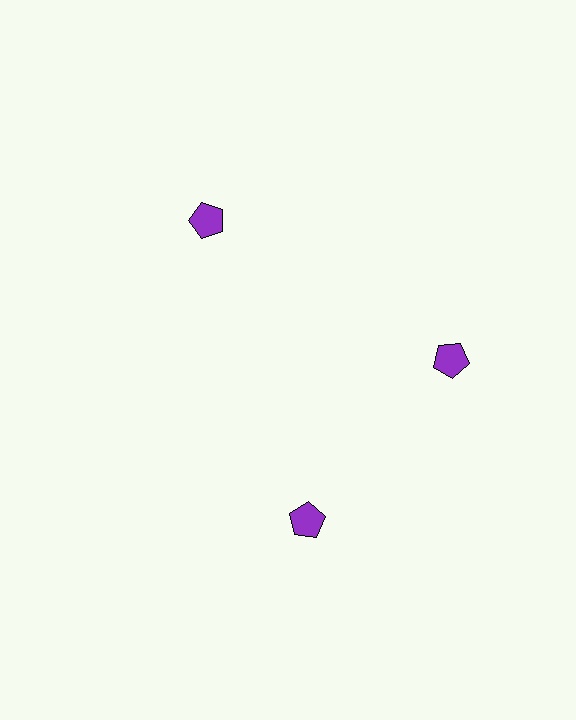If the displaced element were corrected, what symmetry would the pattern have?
It would have 3-fold rotational symmetry — the pattern would map onto itself every 120 degrees.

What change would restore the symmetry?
The symmetry would be restored by rotating it back into even spacing with its neighbors so that all 3 pentagons sit at equal angles and equal distance from the center.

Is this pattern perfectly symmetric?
No. The 3 purple pentagons are arranged in a ring, but one element near the 7 o'clock position is rotated out of alignment along the ring, breaking the 3-fold rotational symmetry.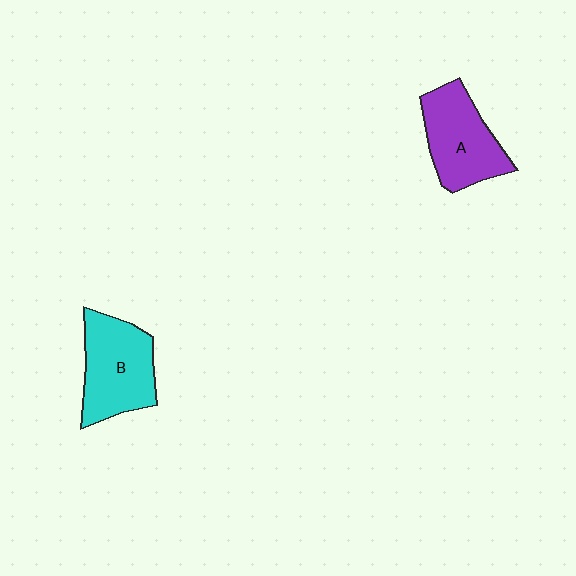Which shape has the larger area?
Shape B (cyan).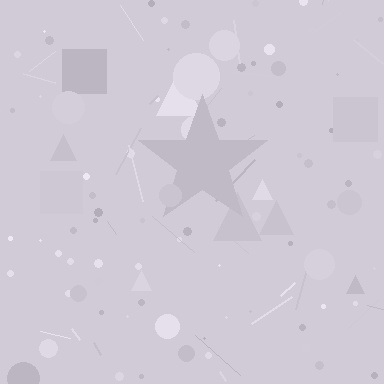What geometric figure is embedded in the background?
A star is embedded in the background.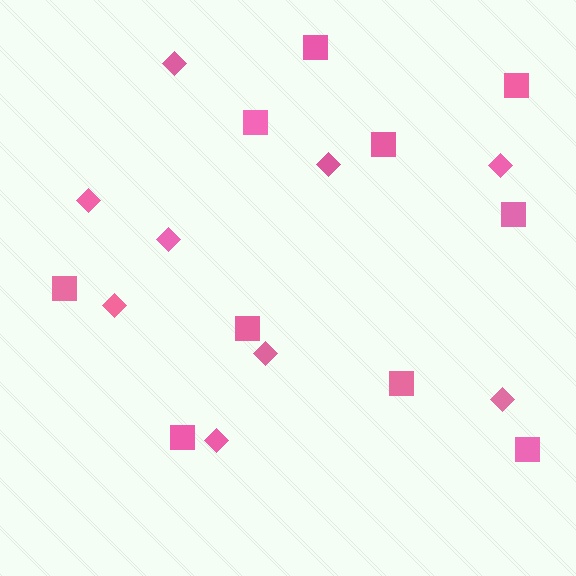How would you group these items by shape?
There are 2 groups: one group of diamonds (9) and one group of squares (10).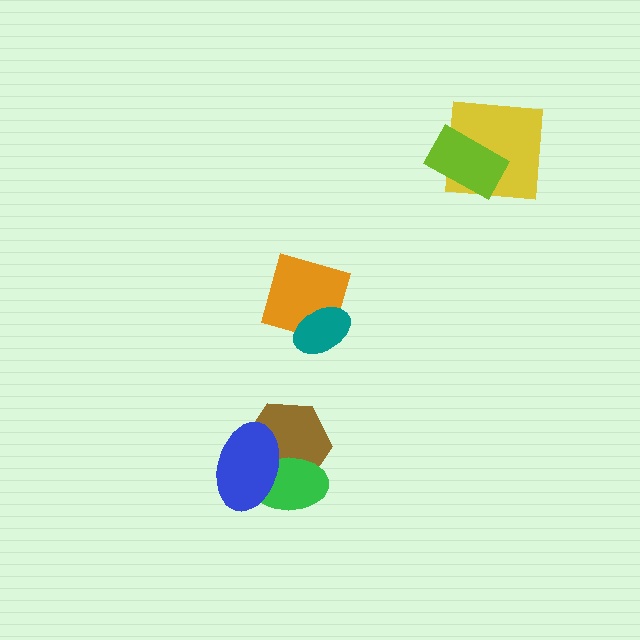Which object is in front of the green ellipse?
The blue ellipse is in front of the green ellipse.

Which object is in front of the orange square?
The teal ellipse is in front of the orange square.